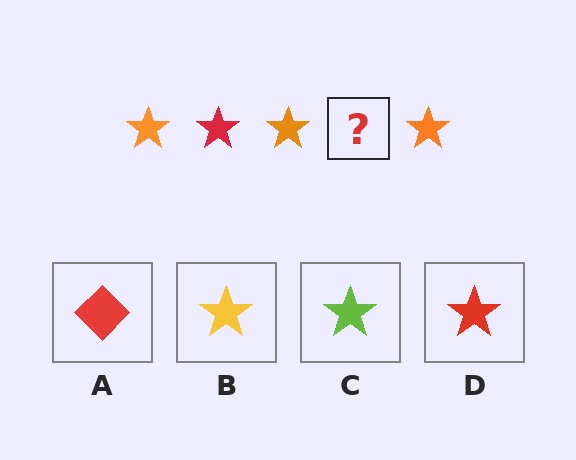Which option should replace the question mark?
Option D.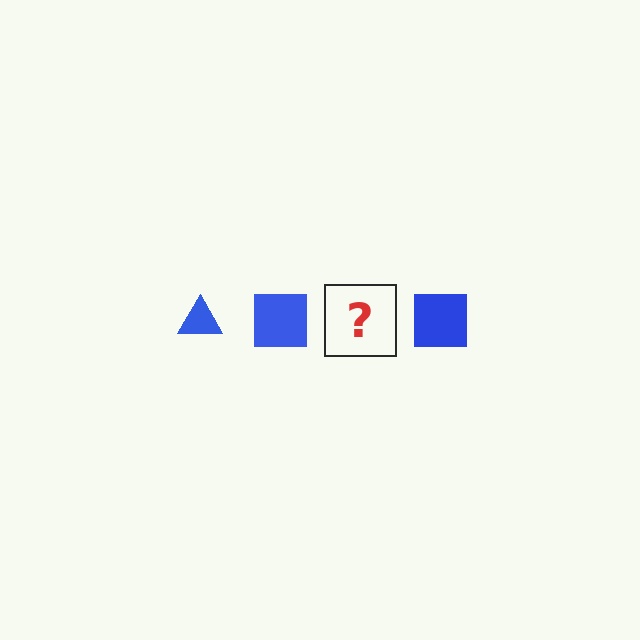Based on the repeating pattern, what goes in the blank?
The blank should be a blue triangle.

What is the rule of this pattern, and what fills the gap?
The rule is that the pattern cycles through triangle, square shapes in blue. The gap should be filled with a blue triangle.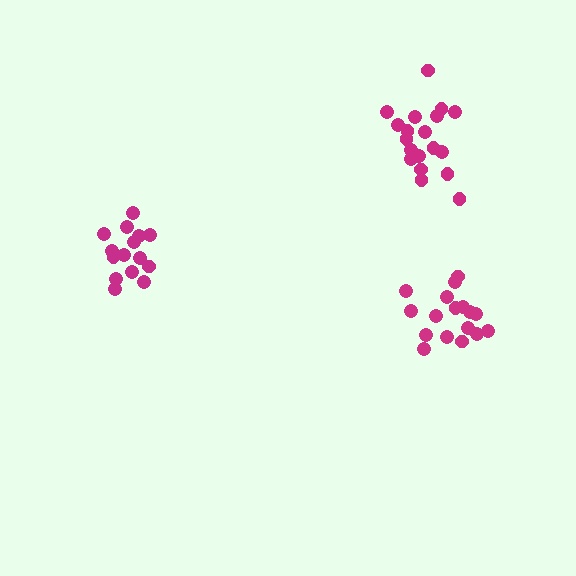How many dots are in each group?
Group 1: 17 dots, Group 2: 15 dots, Group 3: 19 dots (51 total).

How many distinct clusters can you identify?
There are 3 distinct clusters.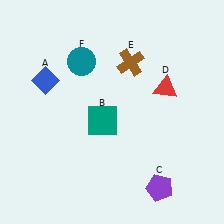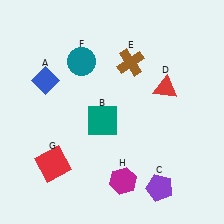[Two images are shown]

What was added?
A red square (G), a magenta hexagon (H) were added in Image 2.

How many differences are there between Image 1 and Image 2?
There are 2 differences between the two images.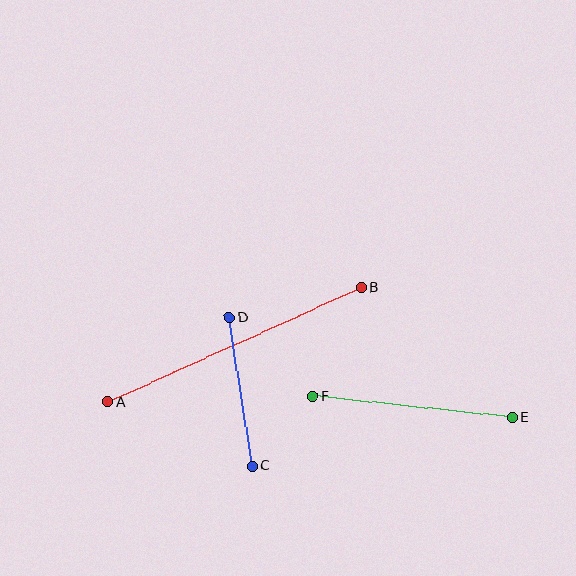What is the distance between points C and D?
The distance is approximately 150 pixels.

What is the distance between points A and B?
The distance is approximately 278 pixels.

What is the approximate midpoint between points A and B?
The midpoint is at approximately (234, 345) pixels.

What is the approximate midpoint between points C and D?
The midpoint is at approximately (241, 392) pixels.